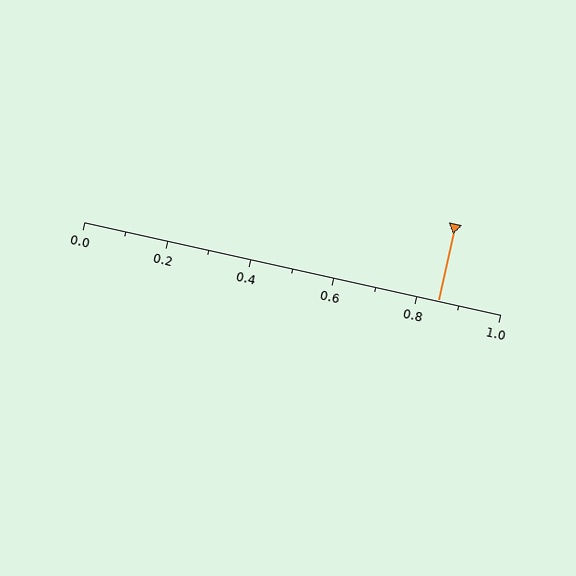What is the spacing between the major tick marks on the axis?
The major ticks are spaced 0.2 apart.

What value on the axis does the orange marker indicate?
The marker indicates approximately 0.85.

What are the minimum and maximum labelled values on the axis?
The axis runs from 0.0 to 1.0.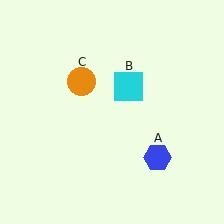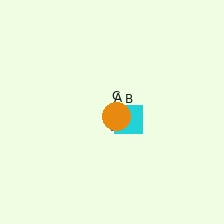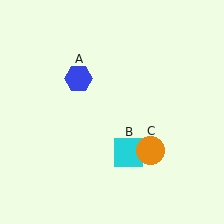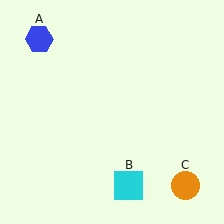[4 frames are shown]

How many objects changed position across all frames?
3 objects changed position: blue hexagon (object A), cyan square (object B), orange circle (object C).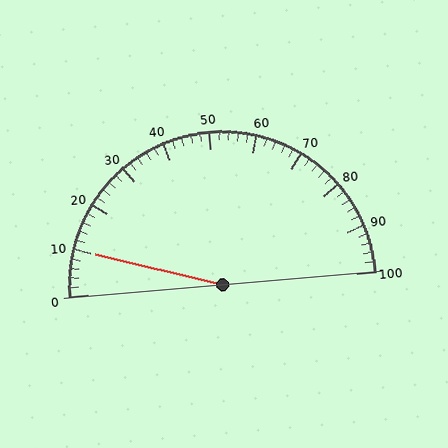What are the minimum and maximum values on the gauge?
The gauge ranges from 0 to 100.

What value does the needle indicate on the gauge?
The needle indicates approximately 10.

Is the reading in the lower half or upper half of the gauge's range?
The reading is in the lower half of the range (0 to 100).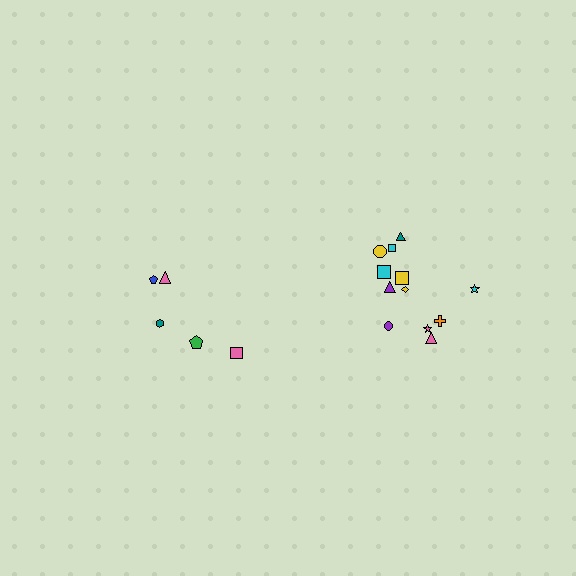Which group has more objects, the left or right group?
The right group.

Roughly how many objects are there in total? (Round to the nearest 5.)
Roughly 15 objects in total.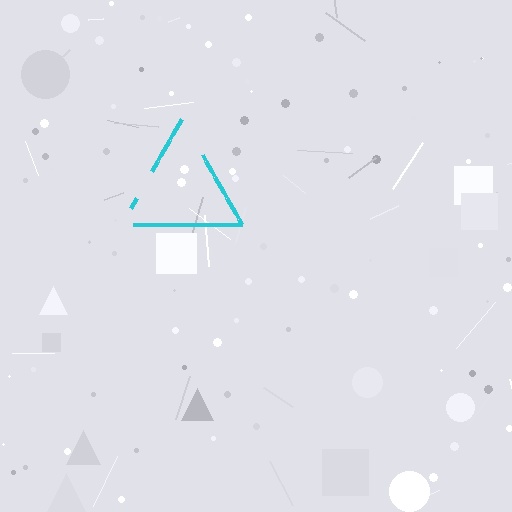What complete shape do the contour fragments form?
The contour fragments form a triangle.